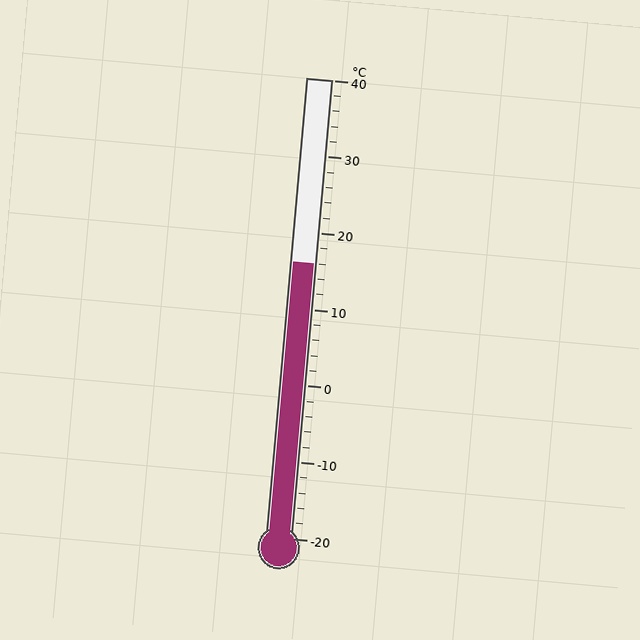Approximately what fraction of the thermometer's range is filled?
The thermometer is filled to approximately 60% of its range.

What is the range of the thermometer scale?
The thermometer scale ranges from -20°C to 40°C.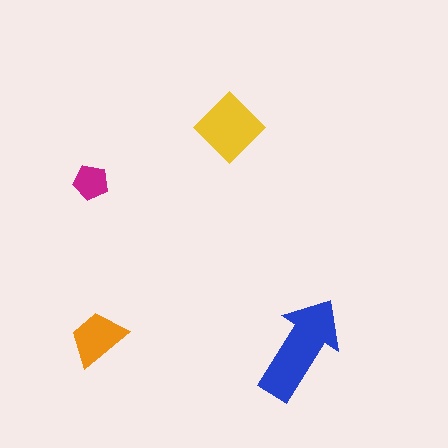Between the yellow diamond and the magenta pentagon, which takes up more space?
The yellow diamond.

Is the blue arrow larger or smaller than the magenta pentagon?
Larger.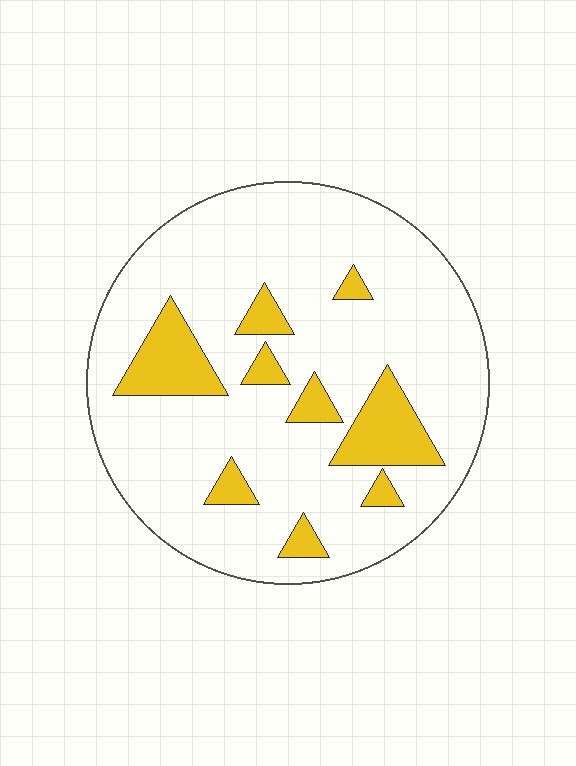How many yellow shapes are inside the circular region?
9.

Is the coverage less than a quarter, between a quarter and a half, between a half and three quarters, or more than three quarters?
Less than a quarter.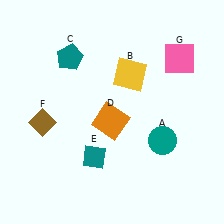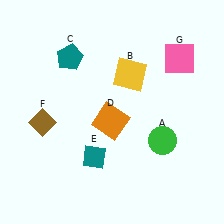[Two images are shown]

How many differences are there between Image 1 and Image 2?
There is 1 difference between the two images.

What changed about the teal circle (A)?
In Image 1, A is teal. In Image 2, it changed to green.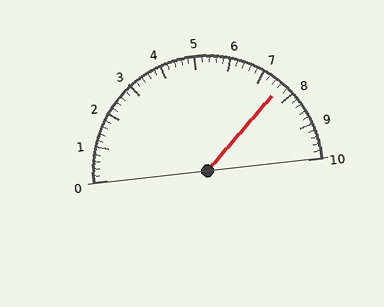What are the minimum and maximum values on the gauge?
The gauge ranges from 0 to 10.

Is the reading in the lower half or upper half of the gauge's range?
The reading is in the upper half of the range (0 to 10).